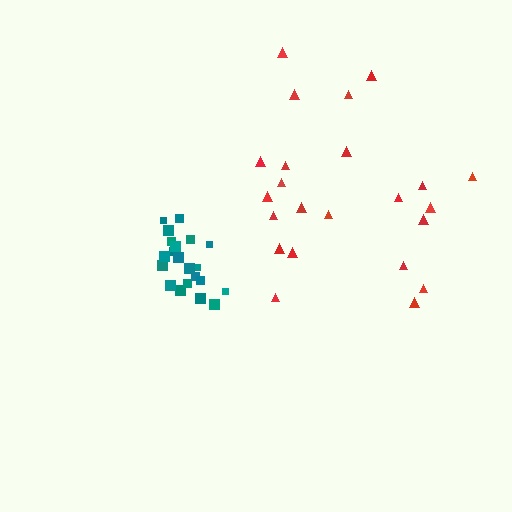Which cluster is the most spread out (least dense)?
Red.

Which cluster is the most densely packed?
Teal.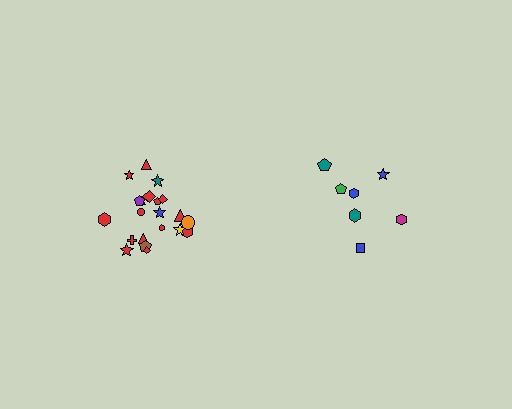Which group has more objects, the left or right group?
The left group.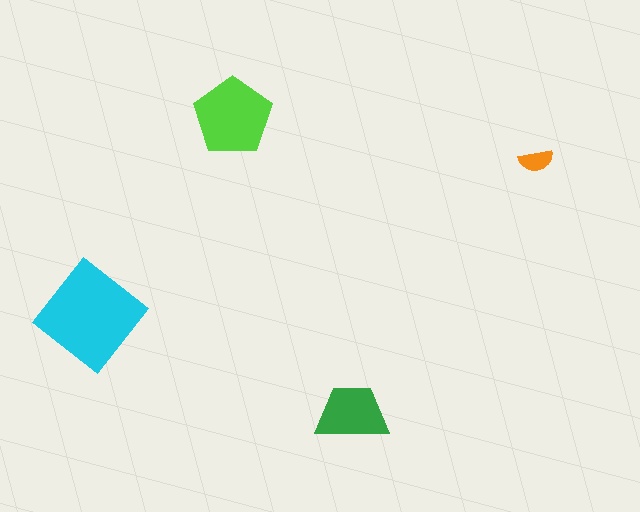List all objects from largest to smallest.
The cyan diamond, the lime pentagon, the green trapezoid, the orange semicircle.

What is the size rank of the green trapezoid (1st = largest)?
3rd.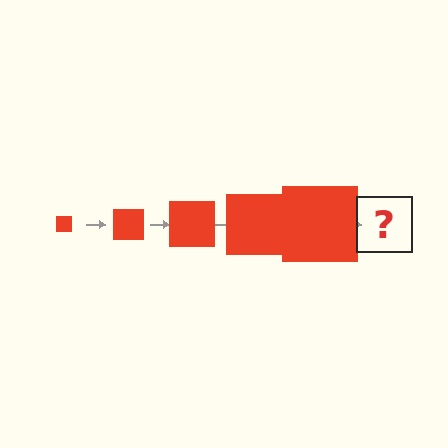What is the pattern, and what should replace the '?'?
The pattern is that the square gets progressively larger each step. The '?' should be a red square, larger than the previous one.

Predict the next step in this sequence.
The next step is a red square, larger than the previous one.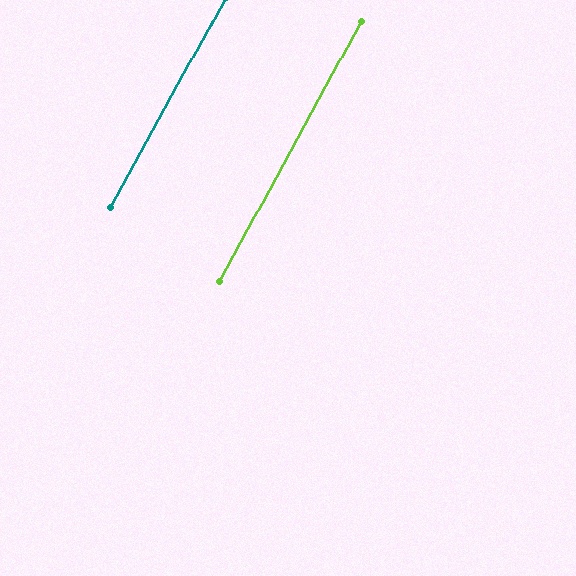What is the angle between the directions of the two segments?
Approximately 0 degrees.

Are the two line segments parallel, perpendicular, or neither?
Parallel — their directions differ by only 0.2°.